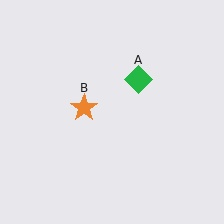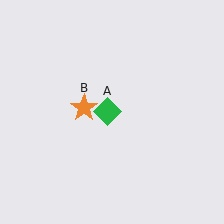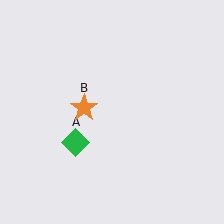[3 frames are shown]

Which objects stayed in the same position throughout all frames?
Orange star (object B) remained stationary.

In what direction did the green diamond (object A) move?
The green diamond (object A) moved down and to the left.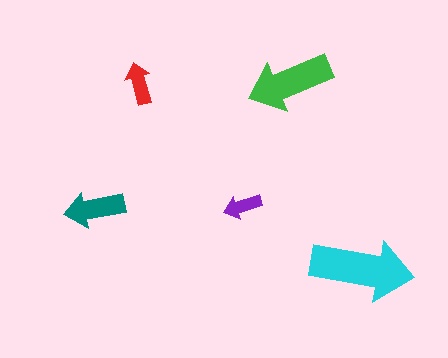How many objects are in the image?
There are 5 objects in the image.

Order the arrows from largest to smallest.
the cyan one, the green one, the teal one, the red one, the purple one.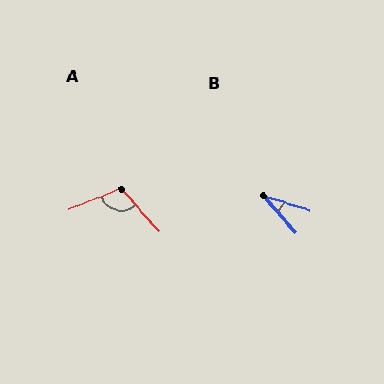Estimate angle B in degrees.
Approximately 32 degrees.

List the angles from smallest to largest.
B (32°), A (111°).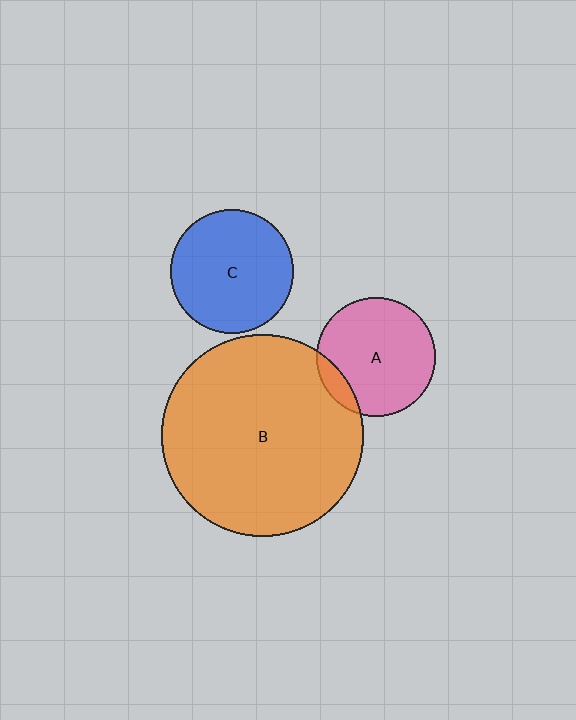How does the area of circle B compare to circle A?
Approximately 2.9 times.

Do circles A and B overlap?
Yes.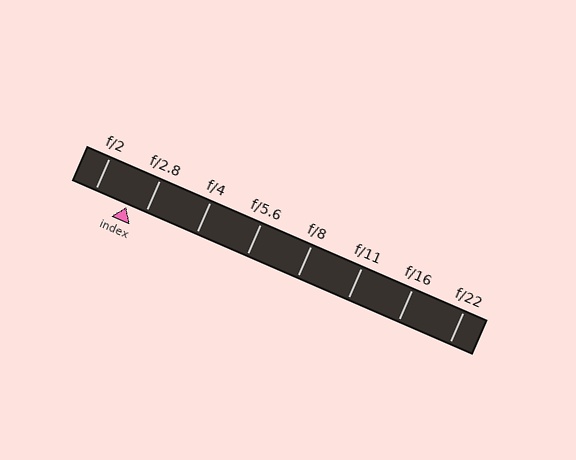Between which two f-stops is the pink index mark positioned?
The index mark is between f/2 and f/2.8.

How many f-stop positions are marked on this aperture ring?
There are 8 f-stop positions marked.